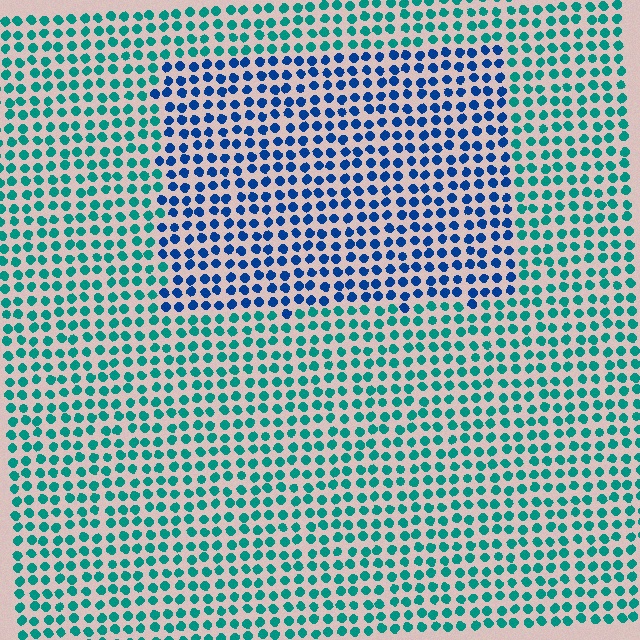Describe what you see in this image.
The image is filled with small teal elements in a uniform arrangement. A rectangle-shaped region is visible where the elements are tinted to a slightly different hue, forming a subtle color boundary.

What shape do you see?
I see a rectangle.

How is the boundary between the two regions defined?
The boundary is defined purely by a slight shift in hue (about 43 degrees). Spacing, size, and orientation are identical on both sides.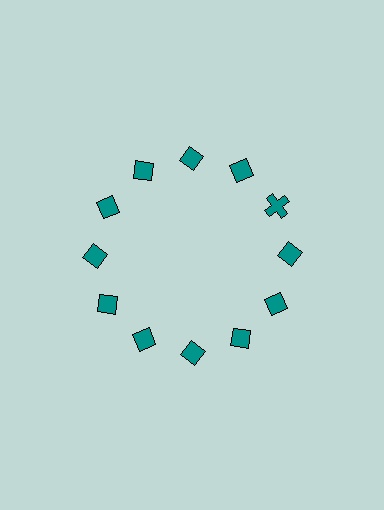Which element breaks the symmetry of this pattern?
The teal cross at roughly the 2 o'clock position breaks the symmetry. All other shapes are teal diamonds.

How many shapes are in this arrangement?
There are 12 shapes arranged in a ring pattern.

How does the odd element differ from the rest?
It has a different shape: cross instead of diamond.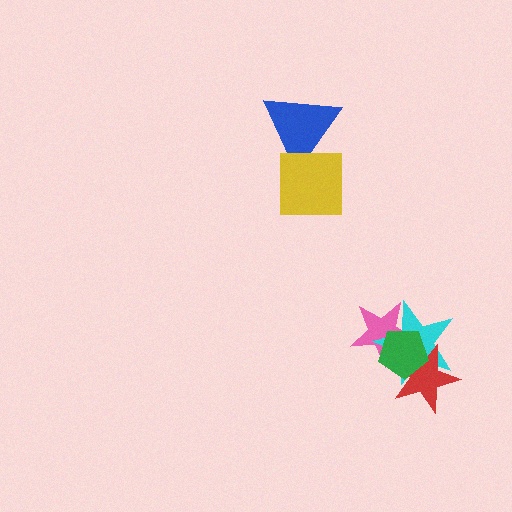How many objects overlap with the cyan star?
3 objects overlap with the cyan star.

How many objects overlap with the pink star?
3 objects overlap with the pink star.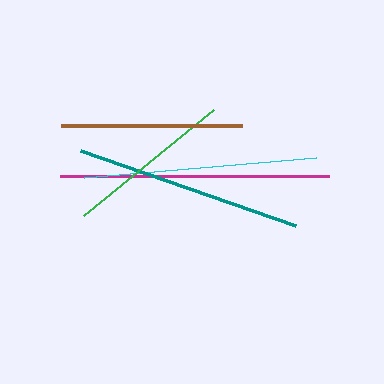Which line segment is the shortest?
The green line is the shortest at approximately 167 pixels.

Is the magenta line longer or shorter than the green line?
The magenta line is longer than the green line.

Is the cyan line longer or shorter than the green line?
The cyan line is longer than the green line.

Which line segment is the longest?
The magenta line is the longest at approximately 268 pixels.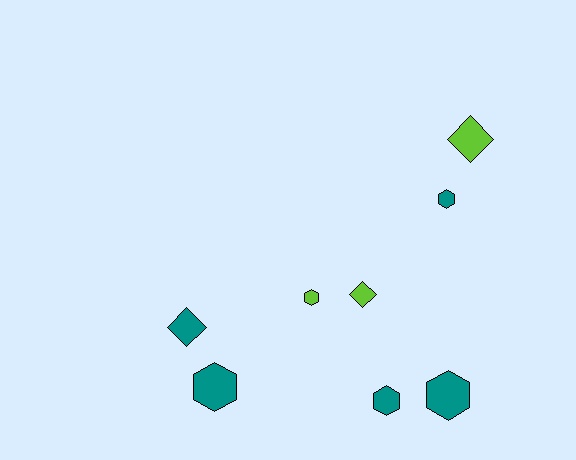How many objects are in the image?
There are 8 objects.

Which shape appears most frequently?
Hexagon, with 5 objects.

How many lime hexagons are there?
There is 1 lime hexagon.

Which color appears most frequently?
Teal, with 5 objects.